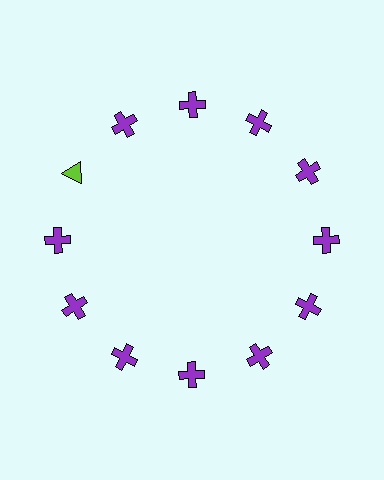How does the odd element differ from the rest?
It differs in both color (lime instead of purple) and shape (triangle instead of cross).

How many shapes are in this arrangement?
There are 12 shapes arranged in a ring pattern.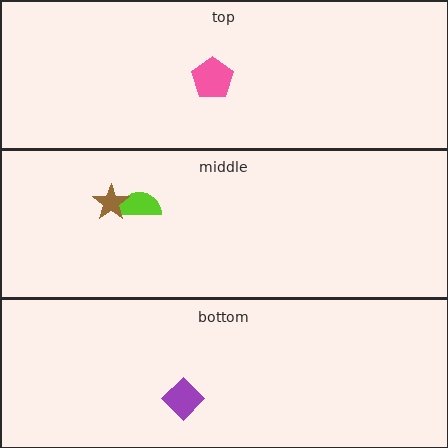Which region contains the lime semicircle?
The middle region.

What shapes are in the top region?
The pink pentagon.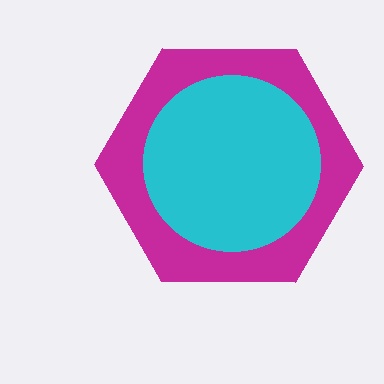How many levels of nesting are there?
2.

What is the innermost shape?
The cyan circle.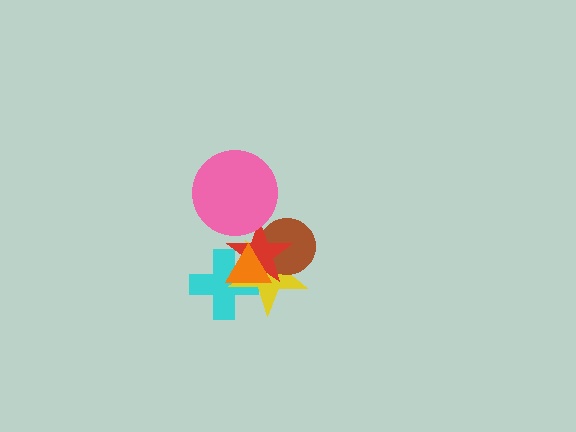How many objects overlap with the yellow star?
4 objects overlap with the yellow star.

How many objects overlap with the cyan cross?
3 objects overlap with the cyan cross.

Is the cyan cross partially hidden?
Yes, it is partially covered by another shape.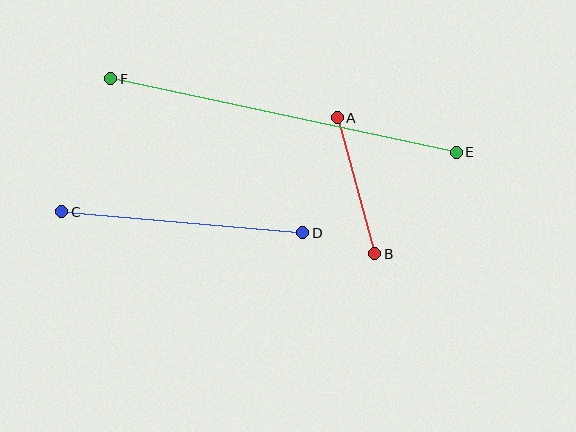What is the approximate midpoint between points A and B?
The midpoint is at approximately (356, 186) pixels.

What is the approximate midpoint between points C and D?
The midpoint is at approximately (182, 222) pixels.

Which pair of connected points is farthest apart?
Points E and F are farthest apart.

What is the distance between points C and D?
The distance is approximately 242 pixels.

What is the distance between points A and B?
The distance is approximately 141 pixels.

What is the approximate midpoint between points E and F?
The midpoint is at approximately (283, 116) pixels.